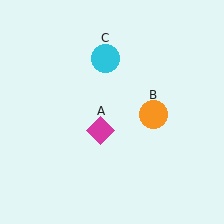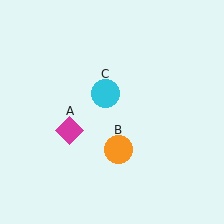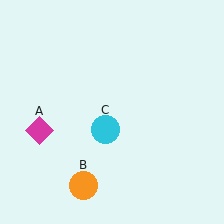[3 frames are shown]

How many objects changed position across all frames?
3 objects changed position: magenta diamond (object A), orange circle (object B), cyan circle (object C).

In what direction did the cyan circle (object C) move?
The cyan circle (object C) moved down.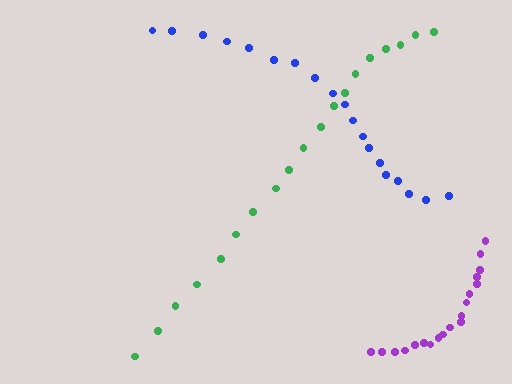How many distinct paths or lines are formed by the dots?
There are 3 distinct paths.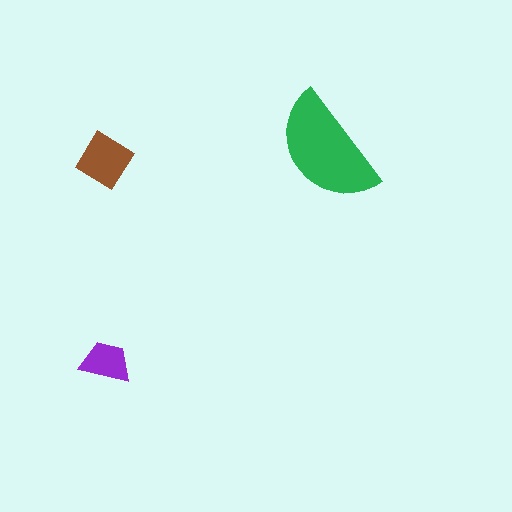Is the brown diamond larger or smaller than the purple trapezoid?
Larger.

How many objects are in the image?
There are 3 objects in the image.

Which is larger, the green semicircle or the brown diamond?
The green semicircle.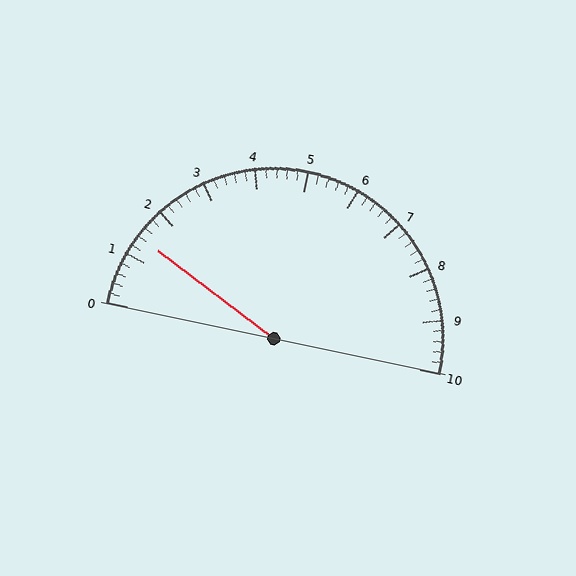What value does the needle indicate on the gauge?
The needle indicates approximately 1.4.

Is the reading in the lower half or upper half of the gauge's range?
The reading is in the lower half of the range (0 to 10).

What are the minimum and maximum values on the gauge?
The gauge ranges from 0 to 10.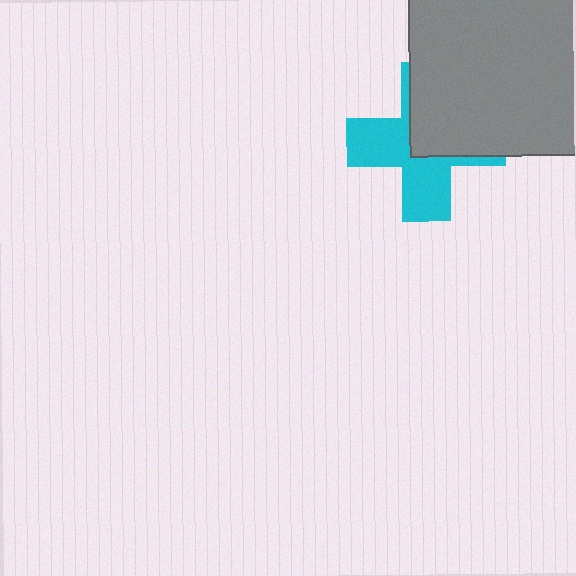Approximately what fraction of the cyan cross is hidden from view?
Roughly 47% of the cyan cross is hidden behind the gray rectangle.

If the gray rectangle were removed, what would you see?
You would see the complete cyan cross.